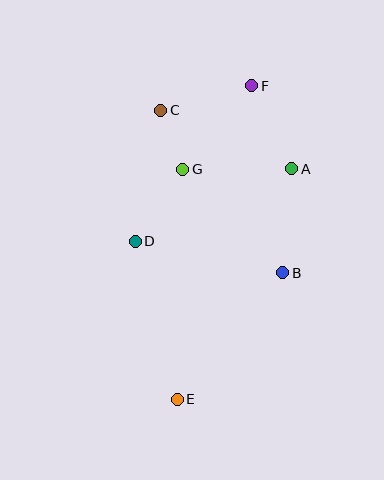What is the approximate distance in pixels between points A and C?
The distance between A and C is approximately 143 pixels.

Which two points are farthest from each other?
Points E and F are farthest from each other.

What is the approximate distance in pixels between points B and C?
The distance between B and C is approximately 203 pixels.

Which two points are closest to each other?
Points C and G are closest to each other.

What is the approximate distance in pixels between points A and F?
The distance between A and F is approximately 92 pixels.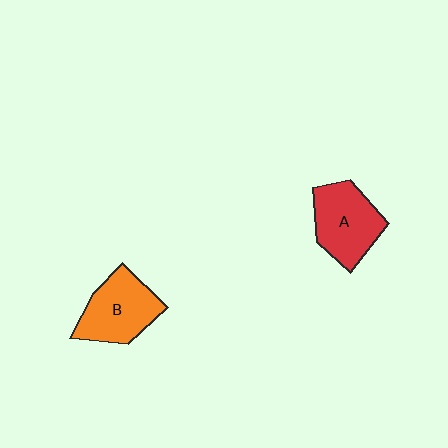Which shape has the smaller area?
Shape B (orange).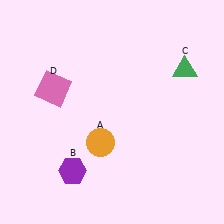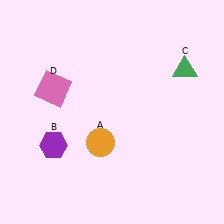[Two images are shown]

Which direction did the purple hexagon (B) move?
The purple hexagon (B) moved up.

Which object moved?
The purple hexagon (B) moved up.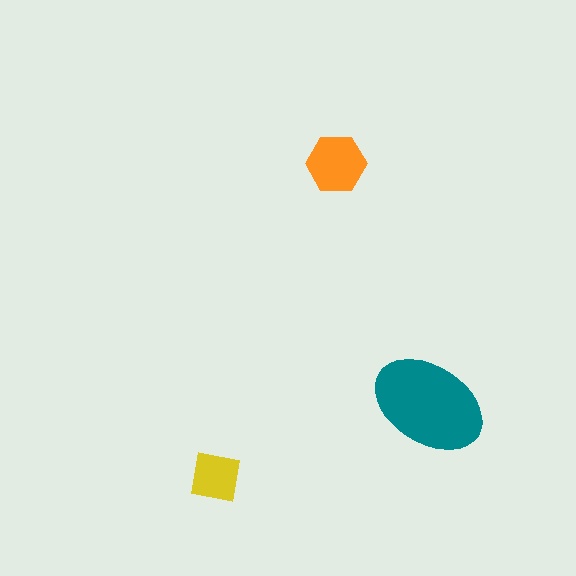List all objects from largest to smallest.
The teal ellipse, the orange hexagon, the yellow square.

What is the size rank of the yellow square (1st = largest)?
3rd.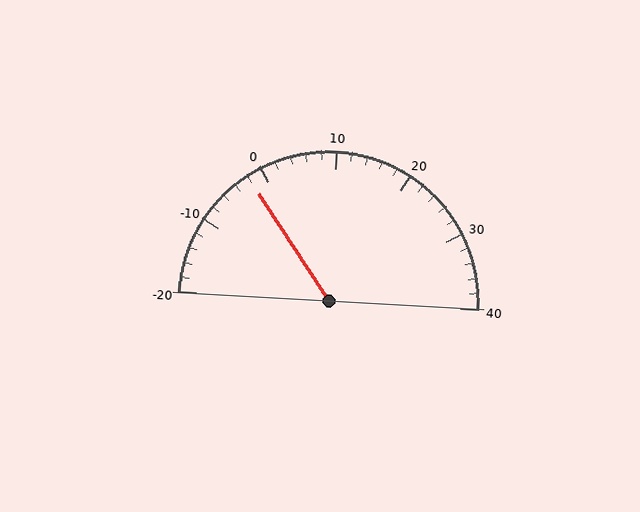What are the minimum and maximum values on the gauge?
The gauge ranges from -20 to 40.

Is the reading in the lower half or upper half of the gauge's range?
The reading is in the lower half of the range (-20 to 40).